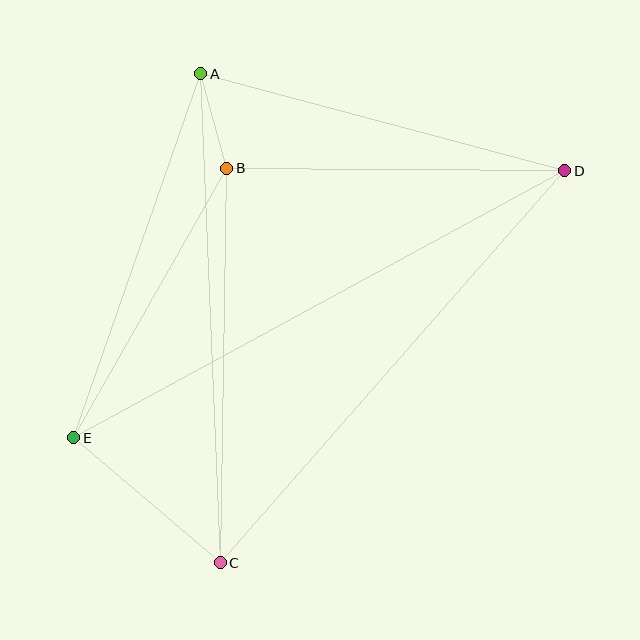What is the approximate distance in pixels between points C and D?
The distance between C and D is approximately 522 pixels.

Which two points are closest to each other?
Points A and B are closest to each other.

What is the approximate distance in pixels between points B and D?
The distance between B and D is approximately 338 pixels.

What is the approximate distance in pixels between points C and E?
The distance between C and E is approximately 193 pixels.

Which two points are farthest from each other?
Points D and E are farthest from each other.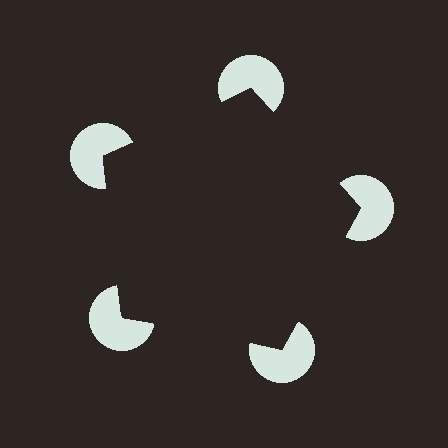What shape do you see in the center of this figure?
An illusory pentagon — its edges are inferred from the aligned wedge cuts in the pac-man discs, not physically drawn.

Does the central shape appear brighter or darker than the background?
It typically appears slightly darker than the background, even though no actual brightness change is drawn.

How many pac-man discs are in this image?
There are 5 — one at each vertex of the illusory pentagon.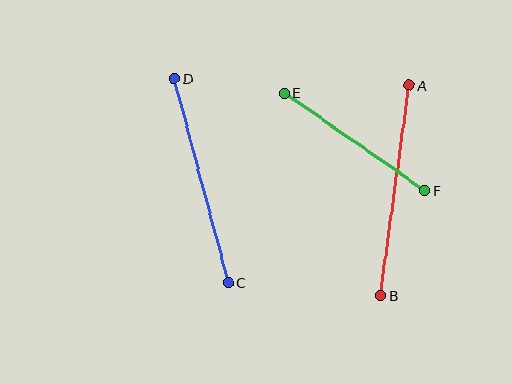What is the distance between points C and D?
The distance is approximately 211 pixels.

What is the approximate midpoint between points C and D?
The midpoint is at approximately (201, 181) pixels.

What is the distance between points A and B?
The distance is approximately 212 pixels.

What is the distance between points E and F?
The distance is approximately 171 pixels.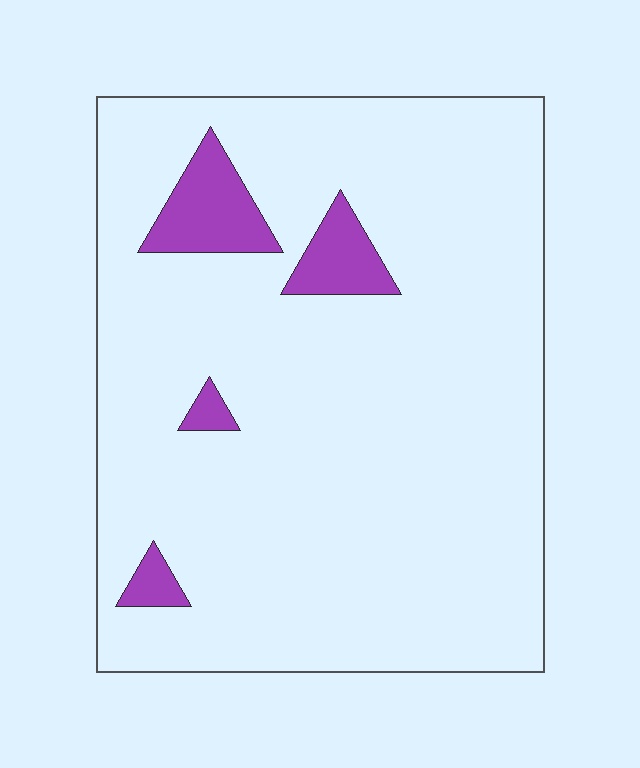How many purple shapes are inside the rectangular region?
4.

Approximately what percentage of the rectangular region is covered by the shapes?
Approximately 10%.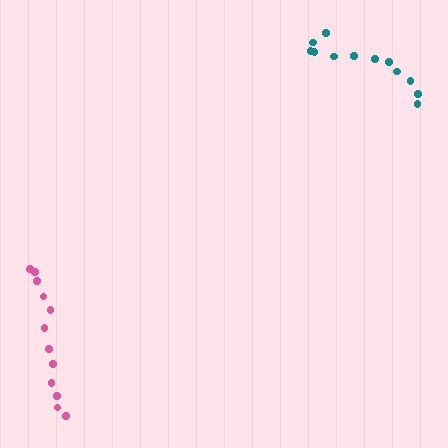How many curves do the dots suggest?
There are 2 distinct paths.